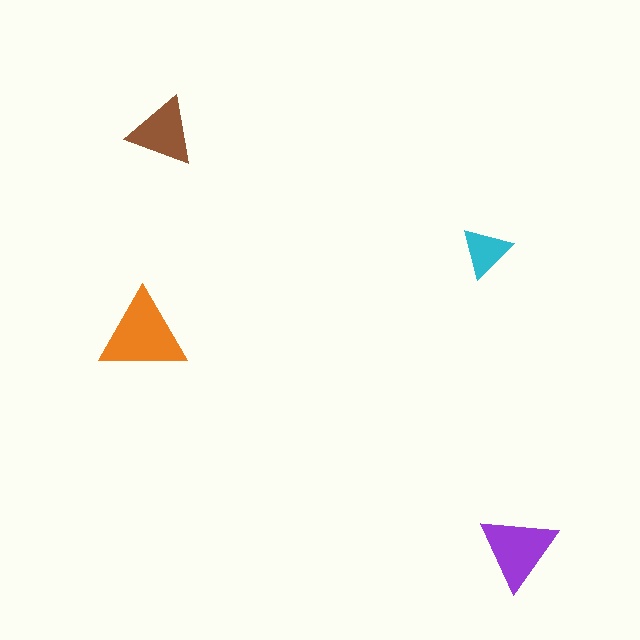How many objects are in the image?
There are 4 objects in the image.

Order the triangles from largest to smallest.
the orange one, the purple one, the brown one, the cyan one.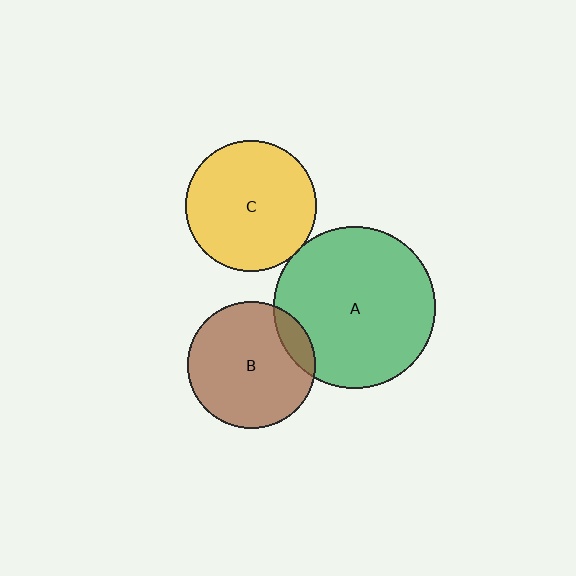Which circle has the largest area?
Circle A (green).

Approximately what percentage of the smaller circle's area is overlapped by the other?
Approximately 5%.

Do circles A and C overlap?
Yes.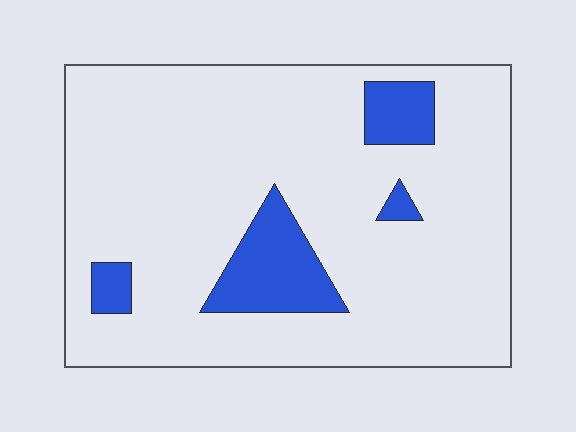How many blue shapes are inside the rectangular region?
4.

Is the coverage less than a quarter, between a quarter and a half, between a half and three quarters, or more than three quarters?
Less than a quarter.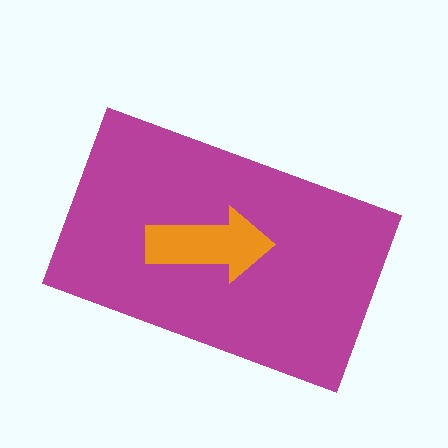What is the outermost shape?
The magenta rectangle.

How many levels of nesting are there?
2.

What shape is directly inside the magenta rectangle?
The orange arrow.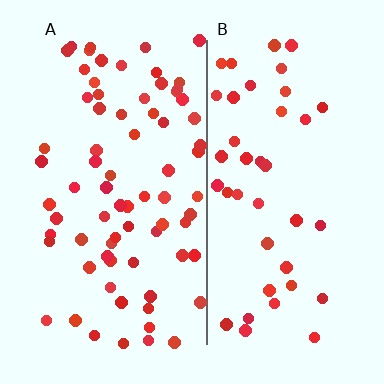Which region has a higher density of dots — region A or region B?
A (the left).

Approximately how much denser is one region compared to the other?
Approximately 1.8× — region A over region B.